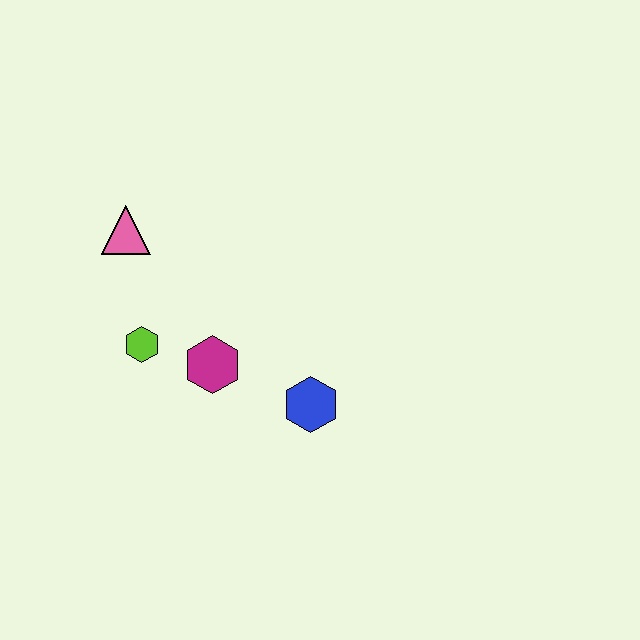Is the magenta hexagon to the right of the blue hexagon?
No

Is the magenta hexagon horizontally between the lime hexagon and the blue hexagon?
Yes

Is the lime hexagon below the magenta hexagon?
No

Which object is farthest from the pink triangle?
The blue hexagon is farthest from the pink triangle.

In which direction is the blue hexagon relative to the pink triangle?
The blue hexagon is to the right of the pink triangle.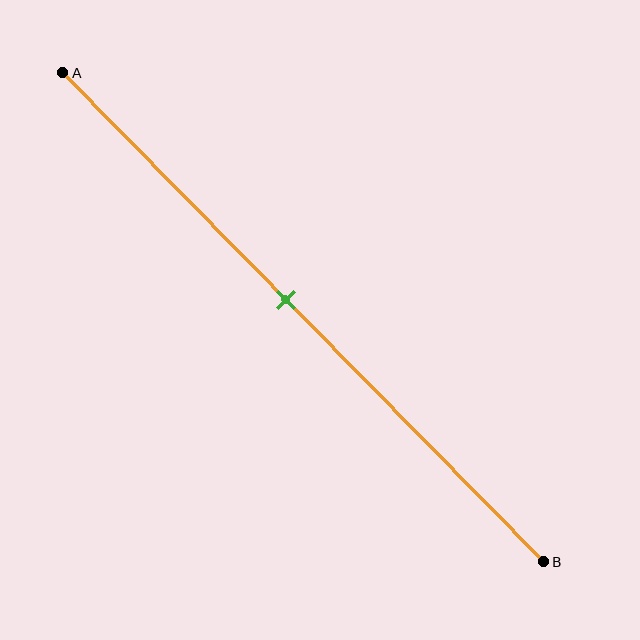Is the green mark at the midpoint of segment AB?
No, the mark is at about 45% from A, not at the 50% midpoint.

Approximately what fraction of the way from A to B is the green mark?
The green mark is approximately 45% of the way from A to B.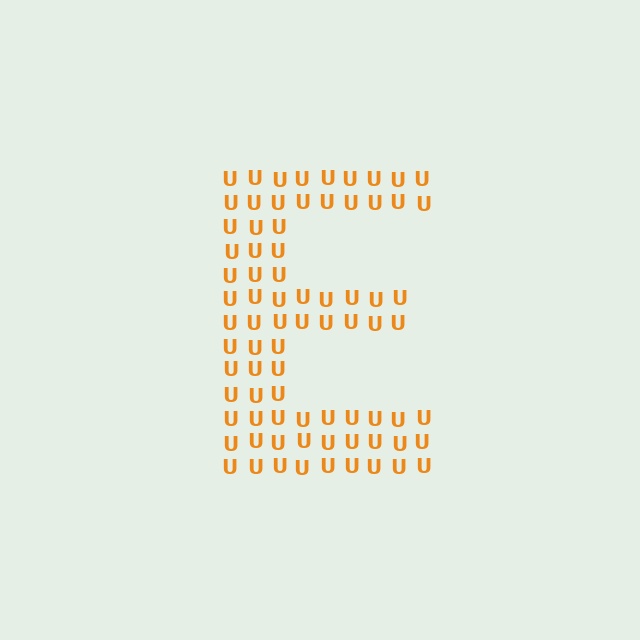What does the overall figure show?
The overall figure shows the letter E.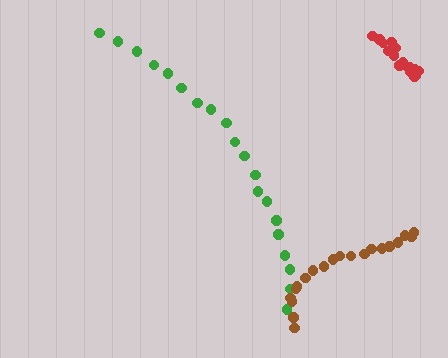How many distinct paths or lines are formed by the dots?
There are 3 distinct paths.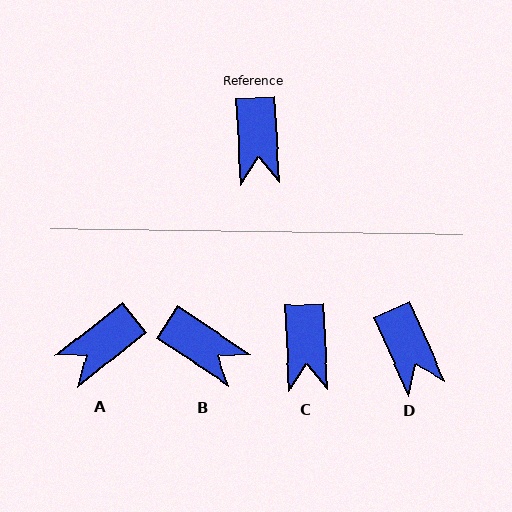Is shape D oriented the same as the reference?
No, it is off by about 21 degrees.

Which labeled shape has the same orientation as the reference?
C.